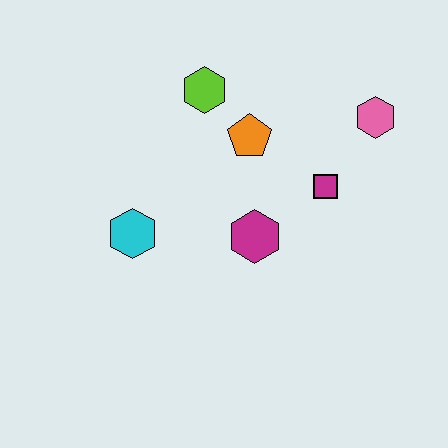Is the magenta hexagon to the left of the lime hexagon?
No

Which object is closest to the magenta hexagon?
The magenta square is closest to the magenta hexagon.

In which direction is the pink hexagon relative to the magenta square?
The pink hexagon is above the magenta square.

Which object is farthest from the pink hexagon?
The cyan hexagon is farthest from the pink hexagon.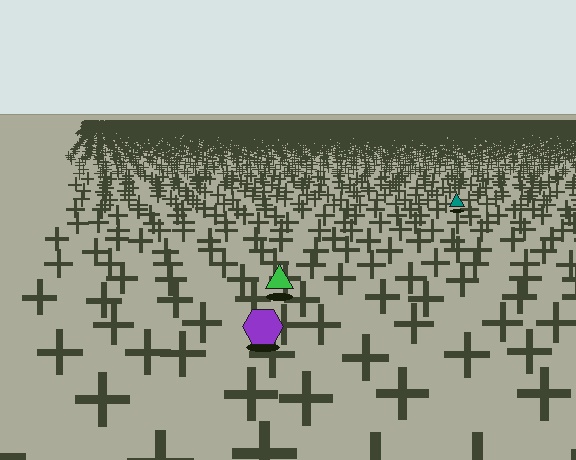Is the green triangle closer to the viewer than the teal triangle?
Yes. The green triangle is closer — you can tell from the texture gradient: the ground texture is coarser near it.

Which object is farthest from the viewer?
The teal triangle is farthest from the viewer. It appears smaller and the ground texture around it is denser.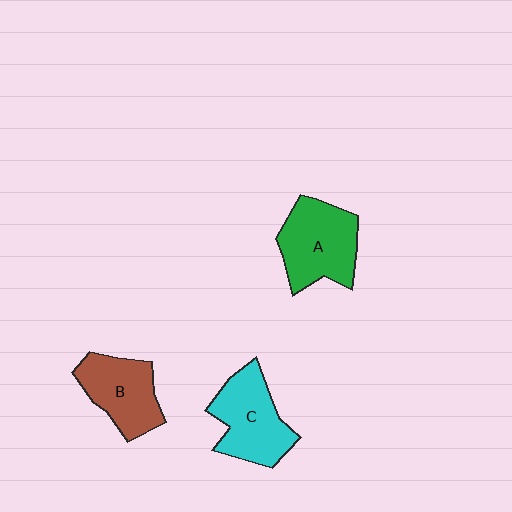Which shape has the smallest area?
Shape B (brown).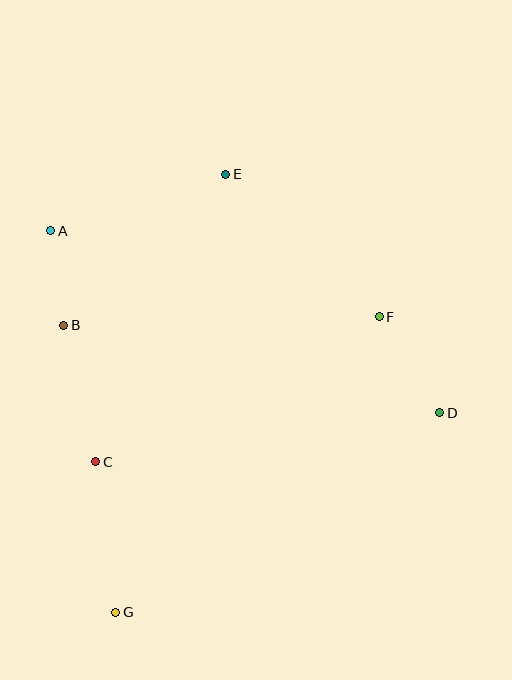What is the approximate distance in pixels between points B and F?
The distance between B and F is approximately 315 pixels.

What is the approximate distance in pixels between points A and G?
The distance between A and G is approximately 387 pixels.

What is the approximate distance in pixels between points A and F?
The distance between A and F is approximately 340 pixels.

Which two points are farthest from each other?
Points E and G are farthest from each other.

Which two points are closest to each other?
Points A and B are closest to each other.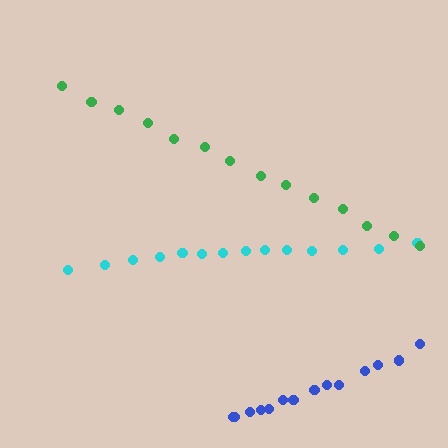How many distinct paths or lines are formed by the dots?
There are 3 distinct paths.